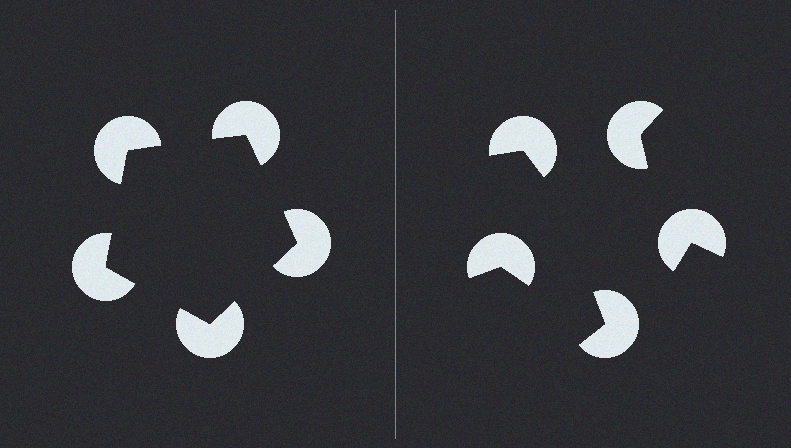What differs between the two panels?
The pac-man discs are positioned identically on both sides; only the wedge orientations differ. On the left they align to a pentagon; on the right they are misaligned.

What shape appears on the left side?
An illusory pentagon.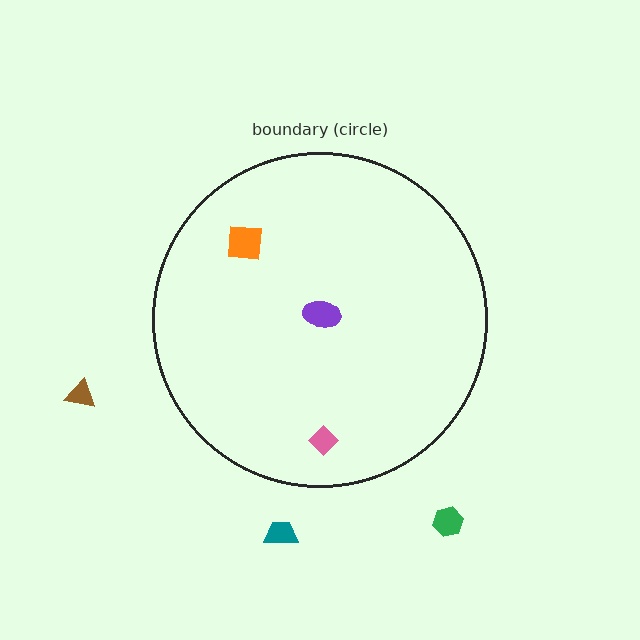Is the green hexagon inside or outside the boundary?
Outside.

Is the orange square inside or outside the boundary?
Inside.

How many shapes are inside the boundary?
3 inside, 3 outside.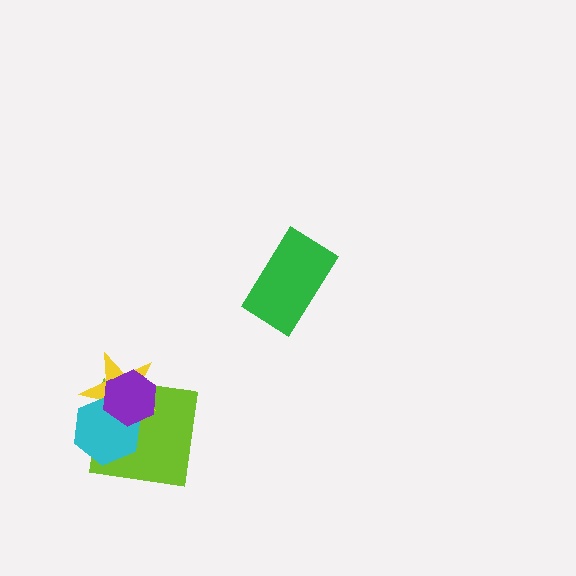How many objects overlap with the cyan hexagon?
3 objects overlap with the cyan hexagon.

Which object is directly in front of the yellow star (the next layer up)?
The cyan hexagon is directly in front of the yellow star.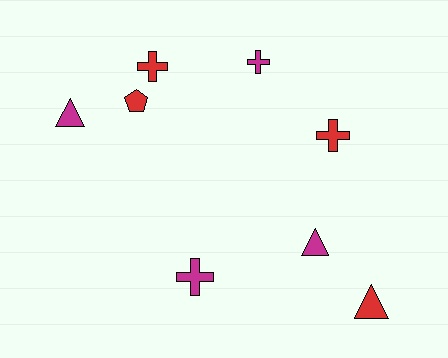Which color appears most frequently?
Red, with 4 objects.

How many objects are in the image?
There are 8 objects.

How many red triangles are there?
There is 1 red triangle.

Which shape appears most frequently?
Cross, with 4 objects.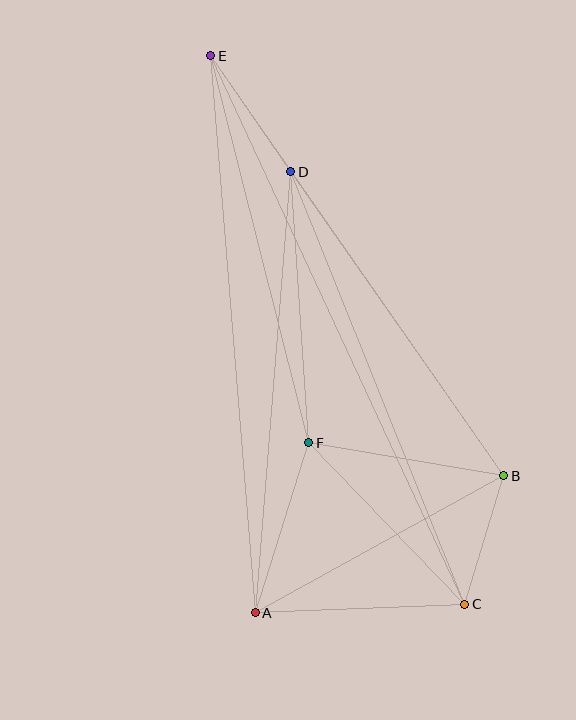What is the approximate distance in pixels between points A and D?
The distance between A and D is approximately 442 pixels.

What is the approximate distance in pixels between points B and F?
The distance between B and F is approximately 198 pixels.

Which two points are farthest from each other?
Points C and E are farthest from each other.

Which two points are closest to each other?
Points B and C are closest to each other.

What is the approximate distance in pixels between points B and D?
The distance between B and D is approximately 371 pixels.